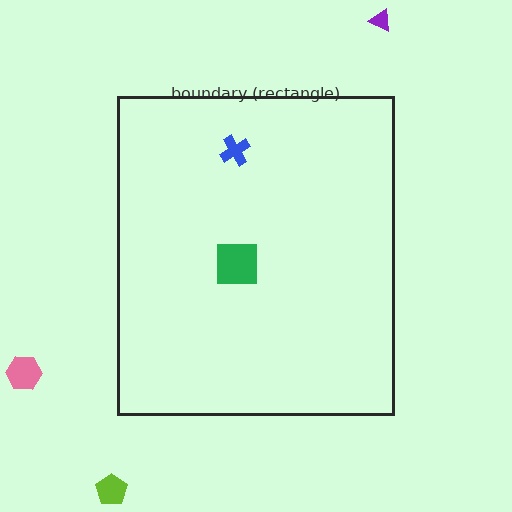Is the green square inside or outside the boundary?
Inside.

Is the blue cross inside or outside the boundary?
Inside.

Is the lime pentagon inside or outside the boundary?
Outside.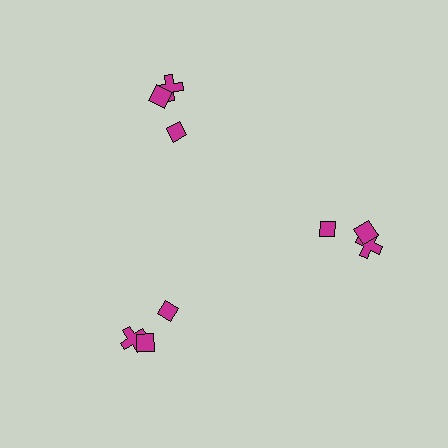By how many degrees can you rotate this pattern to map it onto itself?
The pattern maps onto itself every 120 degrees of rotation.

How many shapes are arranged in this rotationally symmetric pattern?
There are 9 shapes, arranged in 3 groups of 3.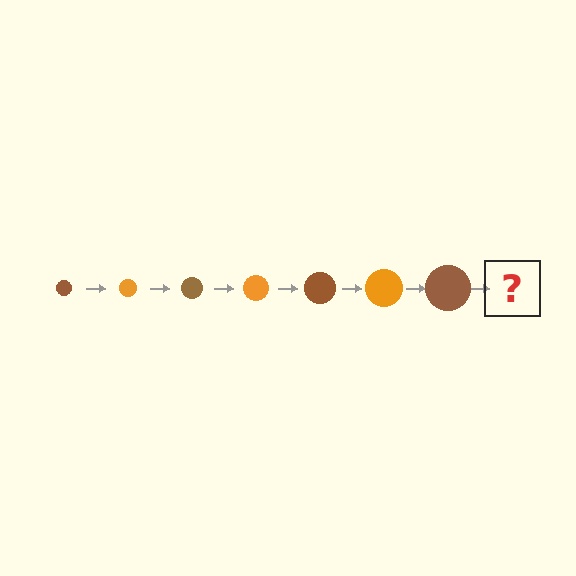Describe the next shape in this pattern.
It should be an orange circle, larger than the previous one.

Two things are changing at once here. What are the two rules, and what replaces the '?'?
The two rules are that the circle grows larger each step and the color cycles through brown and orange. The '?' should be an orange circle, larger than the previous one.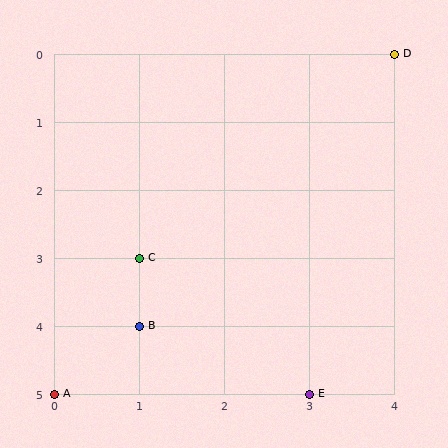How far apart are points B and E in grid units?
Points B and E are 2 columns and 1 row apart (about 2.2 grid units diagonally).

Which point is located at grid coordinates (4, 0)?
Point D is at (4, 0).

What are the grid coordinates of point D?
Point D is at grid coordinates (4, 0).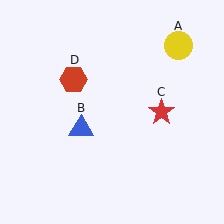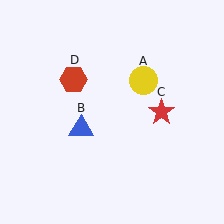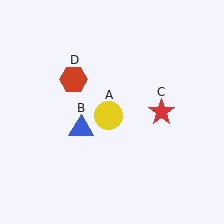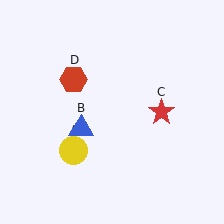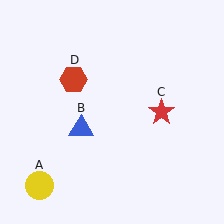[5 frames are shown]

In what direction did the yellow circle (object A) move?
The yellow circle (object A) moved down and to the left.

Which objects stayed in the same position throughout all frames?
Blue triangle (object B) and red star (object C) and red hexagon (object D) remained stationary.